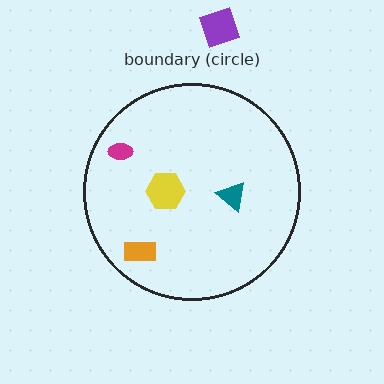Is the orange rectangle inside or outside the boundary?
Inside.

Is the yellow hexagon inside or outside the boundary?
Inside.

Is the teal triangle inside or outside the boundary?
Inside.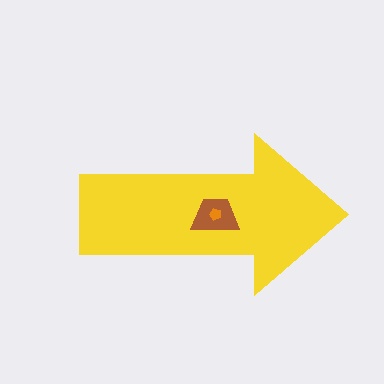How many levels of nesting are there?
3.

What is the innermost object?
The orange pentagon.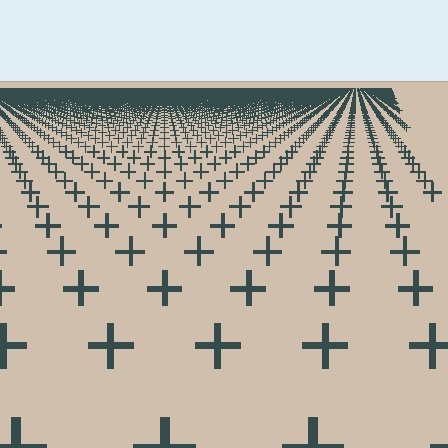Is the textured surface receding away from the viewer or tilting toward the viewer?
The surface is receding away from the viewer. Texture elements get smaller and denser toward the top.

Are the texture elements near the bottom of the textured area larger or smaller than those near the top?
Larger. Near the bottom, elements are closer to the viewer and appear at a bigger on-screen size.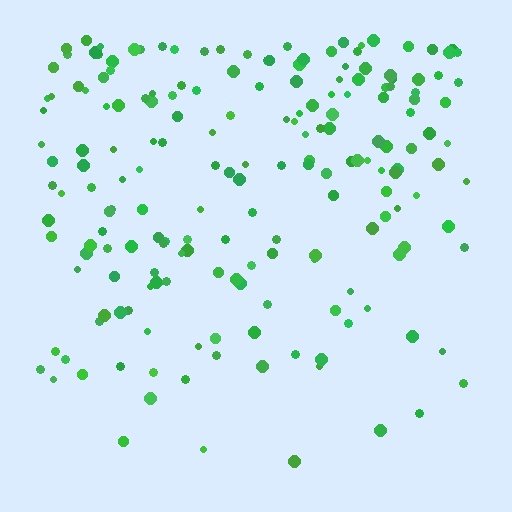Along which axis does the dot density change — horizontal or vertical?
Vertical.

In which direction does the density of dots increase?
From bottom to top, with the top side densest.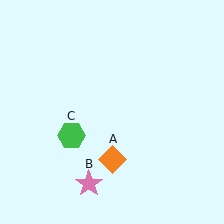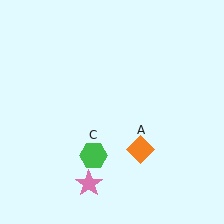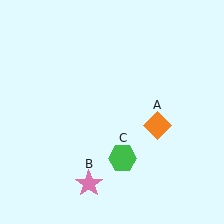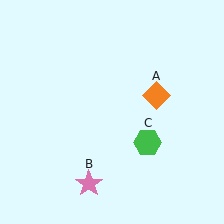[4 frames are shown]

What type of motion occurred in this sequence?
The orange diamond (object A), green hexagon (object C) rotated counterclockwise around the center of the scene.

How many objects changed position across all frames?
2 objects changed position: orange diamond (object A), green hexagon (object C).